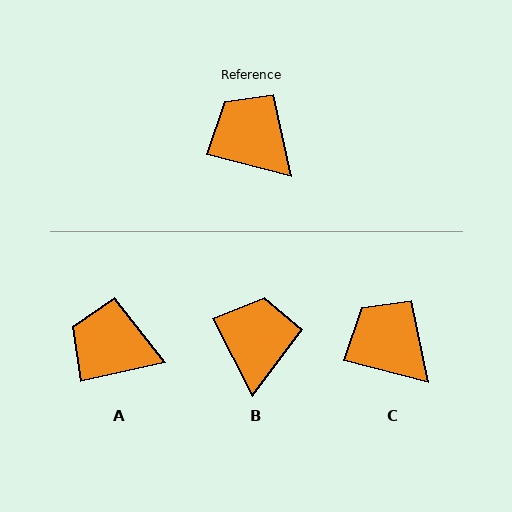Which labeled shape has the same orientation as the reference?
C.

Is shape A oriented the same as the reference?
No, it is off by about 27 degrees.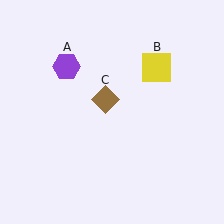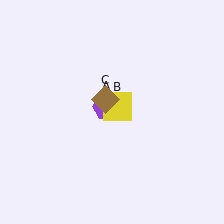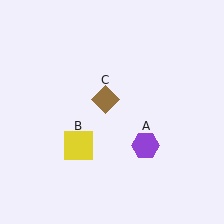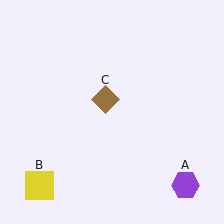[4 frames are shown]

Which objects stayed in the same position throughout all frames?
Brown diamond (object C) remained stationary.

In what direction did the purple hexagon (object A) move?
The purple hexagon (object A) moved down and to the right.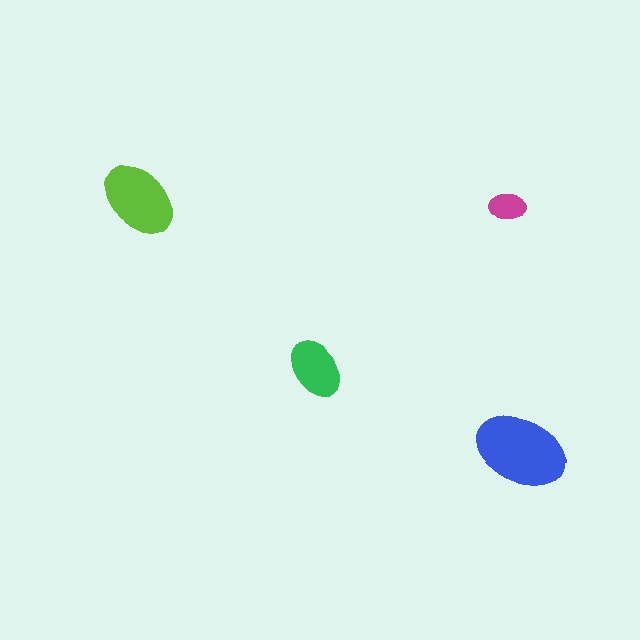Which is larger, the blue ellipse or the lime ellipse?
The blue one.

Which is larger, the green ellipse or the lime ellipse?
The lime one.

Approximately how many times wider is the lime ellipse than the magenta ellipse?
About 2 times wider.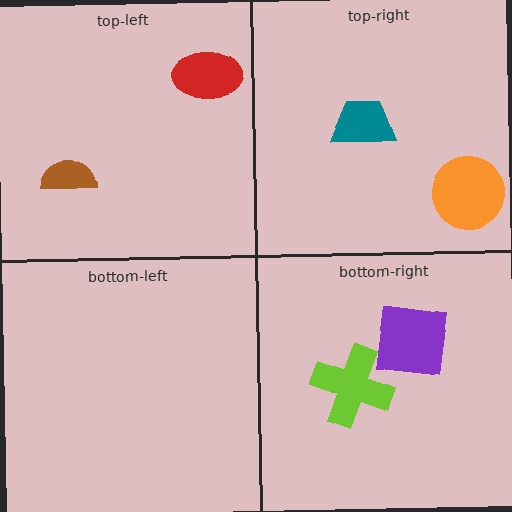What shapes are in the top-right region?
The teal trapezoid, the orange circle.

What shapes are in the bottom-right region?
The purple square, the lime cross.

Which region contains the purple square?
The bottom-right region.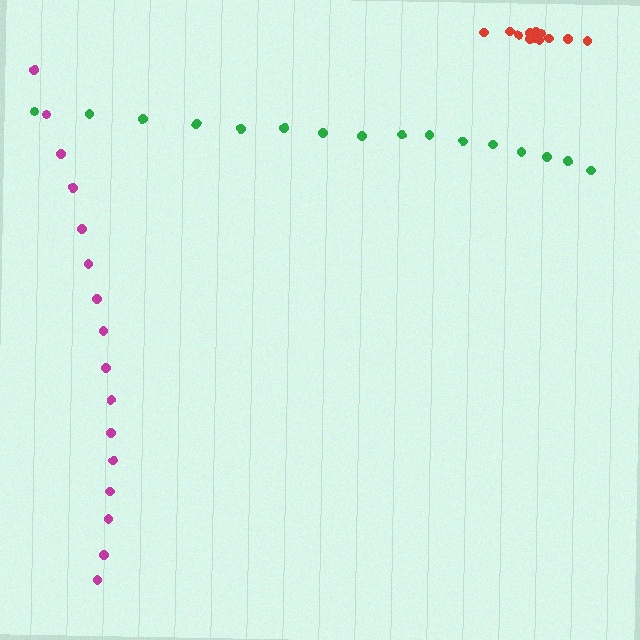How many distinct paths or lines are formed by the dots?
There are 3 distinct paths.